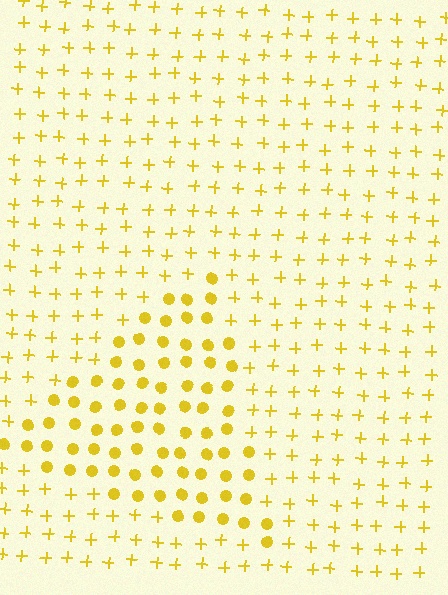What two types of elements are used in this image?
The image uses circles inside the triangle region and plus signs outside it.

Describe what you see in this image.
The image is filled with small yellow elements arranged in a uniform grid. A triangle-shaped region contains circles, while the surrounding area contains plus signs. The boundary is defined purely by the change in element shape.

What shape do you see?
I see a triangle.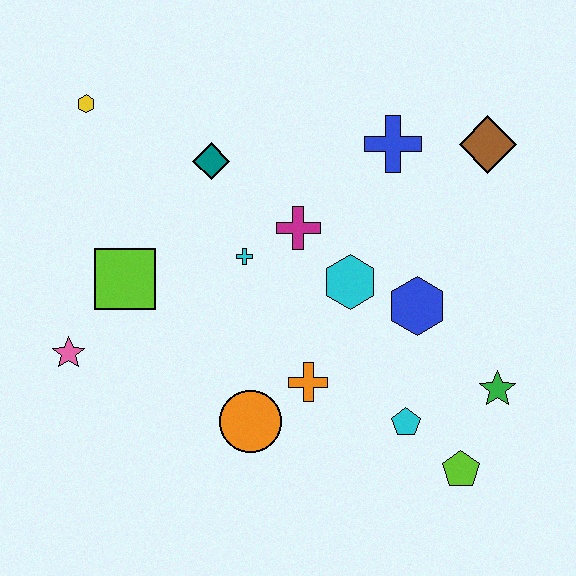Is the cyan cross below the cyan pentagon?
No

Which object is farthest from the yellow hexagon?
The lime pentagon is farthest from the yellow hexagon.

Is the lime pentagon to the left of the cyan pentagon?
No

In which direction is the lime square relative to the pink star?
The lime square is above the pink star.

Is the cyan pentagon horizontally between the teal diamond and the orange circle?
No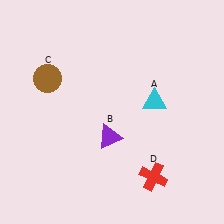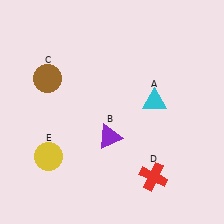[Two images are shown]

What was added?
A yellow circle (E) was added in Image 2.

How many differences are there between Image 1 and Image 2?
There is 1 difference between the two images.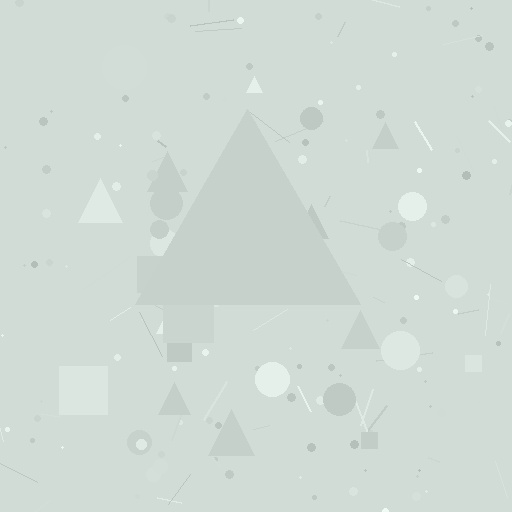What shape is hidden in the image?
A triangle is hidden in the image.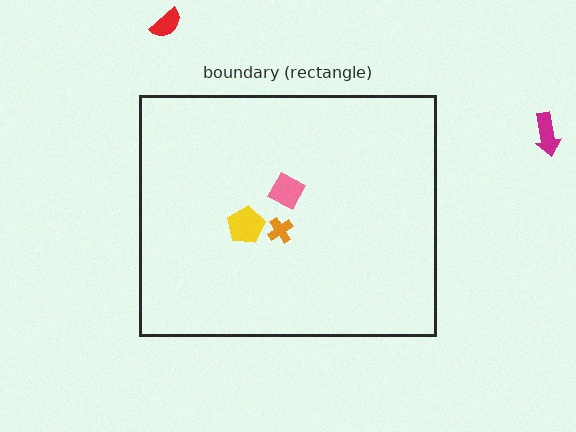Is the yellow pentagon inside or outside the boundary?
Inside.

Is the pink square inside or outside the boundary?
Inside.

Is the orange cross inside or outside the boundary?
Inside.